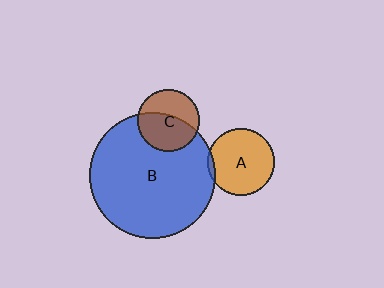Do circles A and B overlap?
Yes.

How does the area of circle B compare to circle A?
Approximately 3.5 times.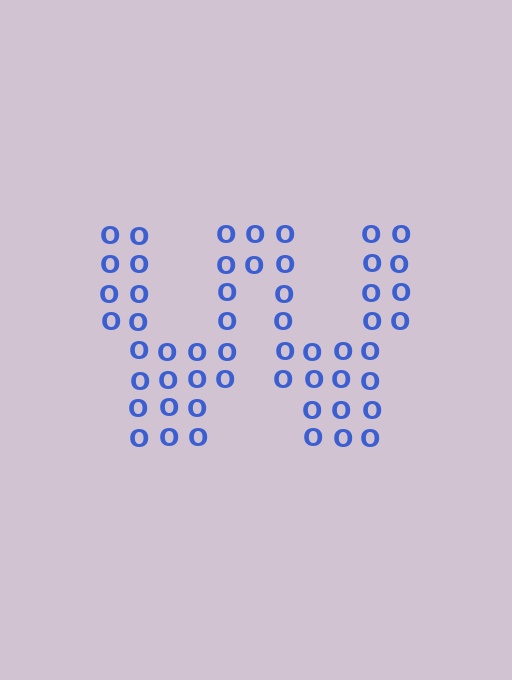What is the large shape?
The large shape is the letter W.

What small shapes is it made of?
It is made of small letter O's.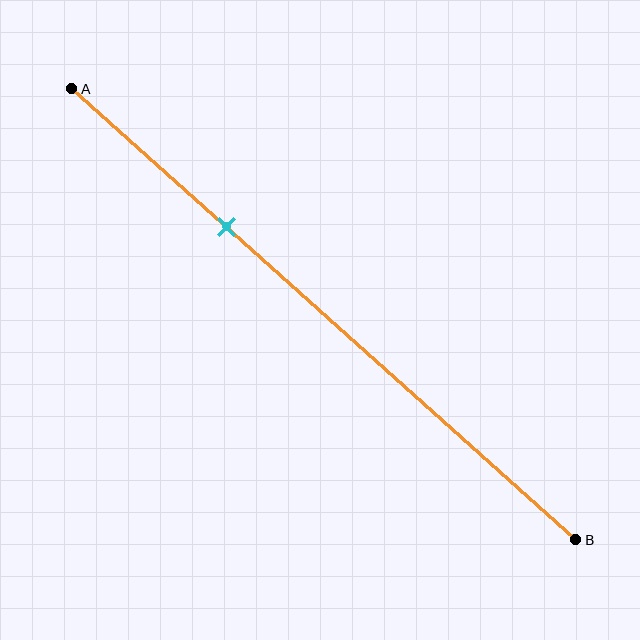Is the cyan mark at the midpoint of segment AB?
No, the mark is at about 30% from A, not at the 50% midpoint.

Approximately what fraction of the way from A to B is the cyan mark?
The cyan mark is approximately 30% of the way from A to B.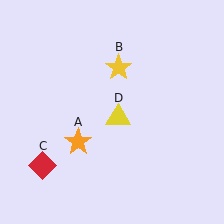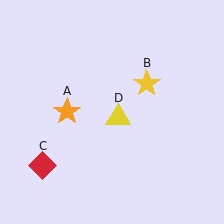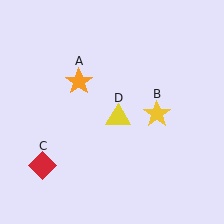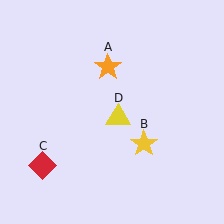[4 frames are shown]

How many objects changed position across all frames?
2 objects changed position: orange star (object A), yellow star (object B).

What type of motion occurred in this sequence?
The orange star (object A), yellow star (object B) rotated clockwise around the center of the scene.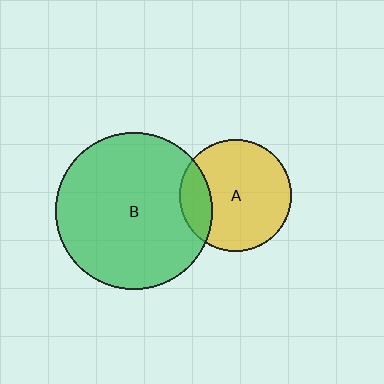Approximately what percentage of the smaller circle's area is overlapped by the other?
Approximately 20%.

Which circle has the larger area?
Circle B (green).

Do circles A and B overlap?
Yes.